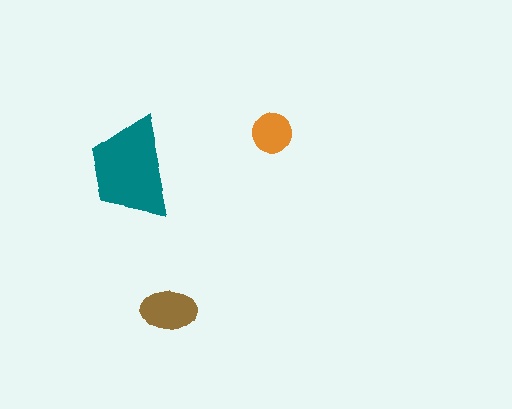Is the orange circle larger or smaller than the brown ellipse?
Smaller.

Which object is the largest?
The teal trapezoid.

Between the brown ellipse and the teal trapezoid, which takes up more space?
The teal trapezoid.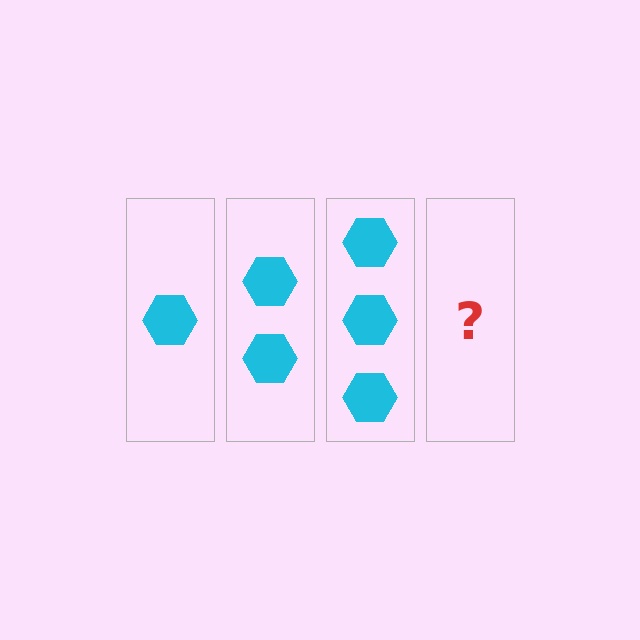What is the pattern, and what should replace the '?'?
The pattern is that each step adds one more hexagon. The '?' should be 4 hexagons.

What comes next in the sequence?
The next element should be 4 hexagons.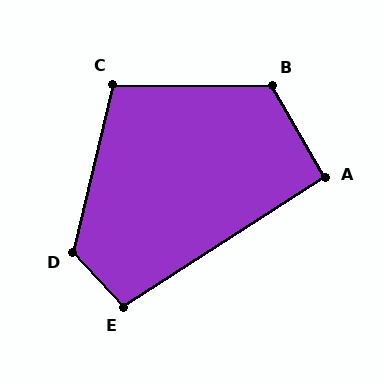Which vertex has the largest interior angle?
D, at approximately 124 degrees.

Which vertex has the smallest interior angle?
A, at approximately 93 degrees.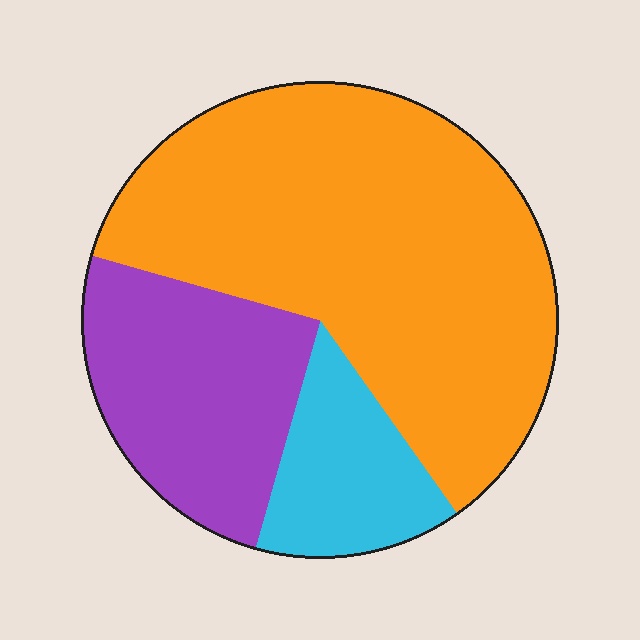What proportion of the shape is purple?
Purple takes up between a sixth and a third of the shape.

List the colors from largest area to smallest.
From largest to smallest: orange, purple, cyan.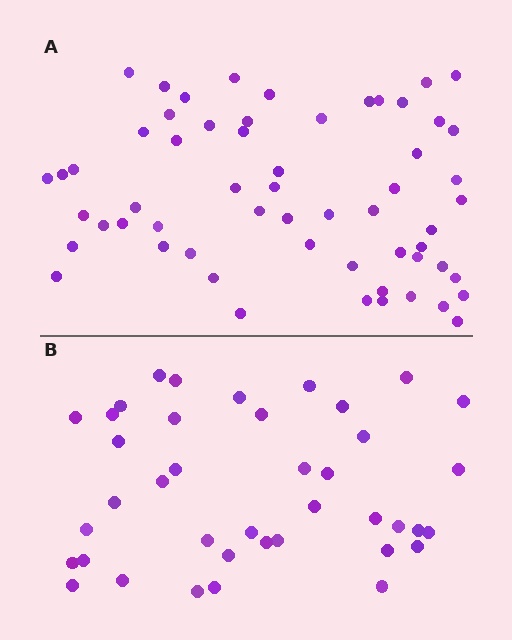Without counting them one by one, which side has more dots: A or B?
Region A (the top region) has more dots.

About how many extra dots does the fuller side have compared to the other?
Region A has approximately 20 more dots than region B.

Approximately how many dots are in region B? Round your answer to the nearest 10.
About 40 dots.